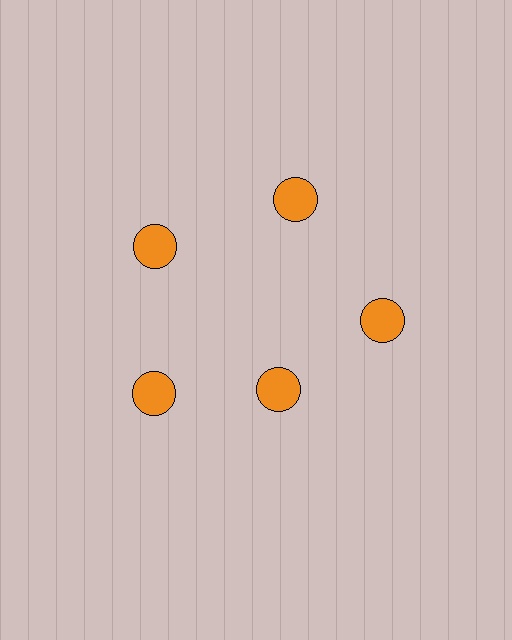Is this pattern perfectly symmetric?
No. The 5 orange circles are arranged in a ring, but one element near the 5 o'clock position is pulled inward toward the center, breaking the 5-fold rotational symmetry.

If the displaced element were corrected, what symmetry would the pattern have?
It would have 5-fold rotational symmetry — the pattern would map onto itself every 72 degrees.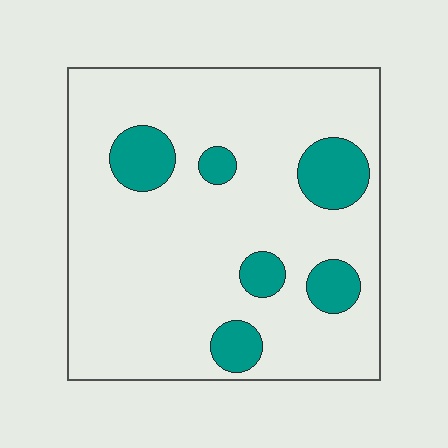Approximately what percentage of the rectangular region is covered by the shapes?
Approximately 15%.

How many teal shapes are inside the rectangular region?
6.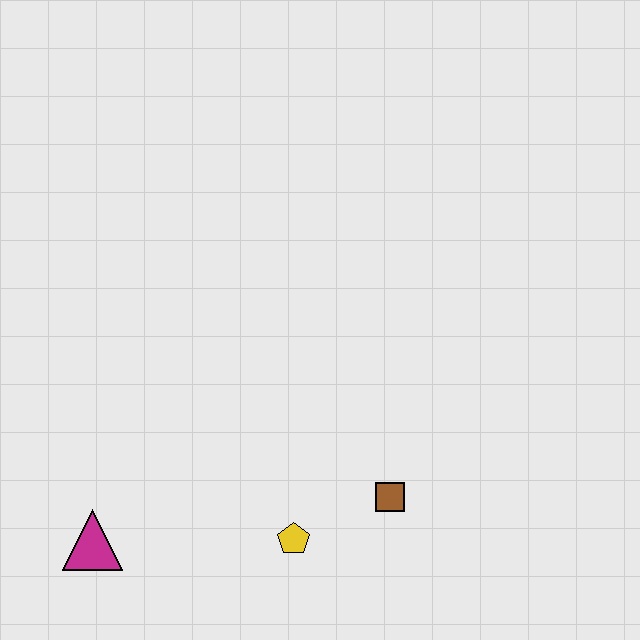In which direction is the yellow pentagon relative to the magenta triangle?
The yellow pentagon is to the right of the magenta triangle.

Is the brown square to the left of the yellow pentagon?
No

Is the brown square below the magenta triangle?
No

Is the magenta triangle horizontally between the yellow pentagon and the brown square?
No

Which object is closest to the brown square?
The yellow pentagon is closest to the brown square.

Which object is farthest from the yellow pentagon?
The magenta triangle is farthest from the yellow pentagon.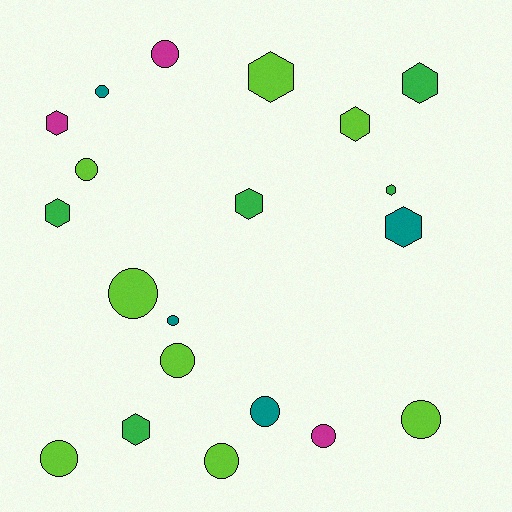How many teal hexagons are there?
There is 1 teal hexagon.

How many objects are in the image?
There are 20 objects.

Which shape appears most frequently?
Circle, with 11 objects.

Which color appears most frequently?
Lime, with 8 objects.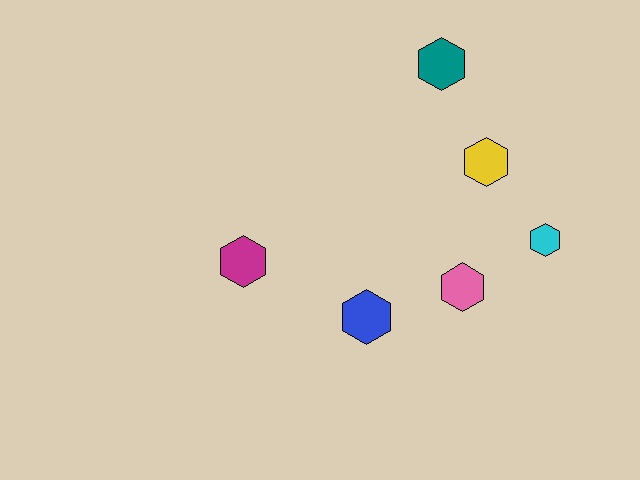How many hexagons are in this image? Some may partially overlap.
There are 6 hexagons.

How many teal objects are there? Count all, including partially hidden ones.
There is 1 teal object.